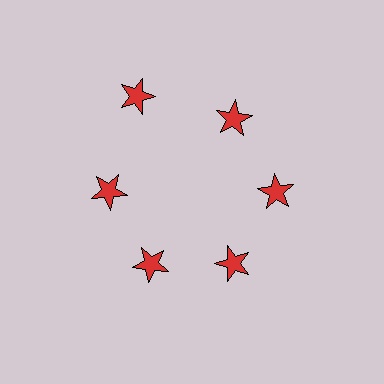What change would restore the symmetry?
The symmetry would be restored by moving it inward, back onto the ring so that all 6 stars sit at equal angles and equal distance from the center.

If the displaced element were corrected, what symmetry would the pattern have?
It would have 6-fold rotational symmetry — the pattern would map onto itself every 60 degrees.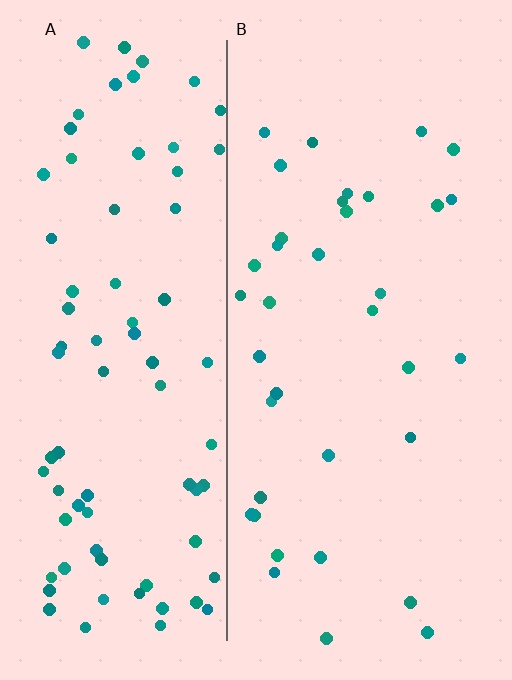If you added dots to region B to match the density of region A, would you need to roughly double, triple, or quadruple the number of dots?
Approximately double.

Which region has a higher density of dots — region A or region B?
A (the left).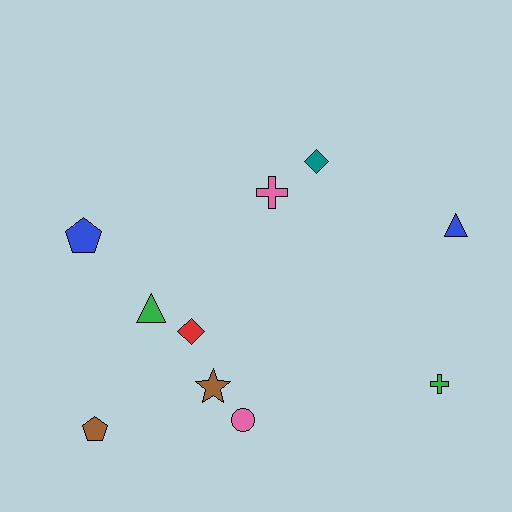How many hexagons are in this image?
There are no hexagons.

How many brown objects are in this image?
There are 2 brown objects.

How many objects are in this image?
There are 10 objects.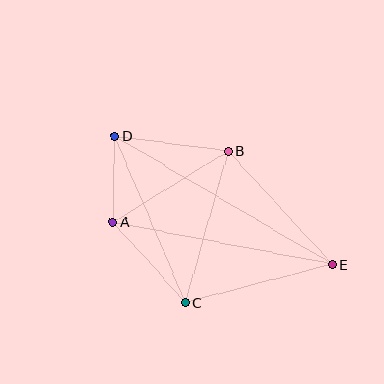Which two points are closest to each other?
Points A and D are closest to each other.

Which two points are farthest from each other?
Points D and E are farthest from each other.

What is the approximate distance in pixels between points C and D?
The distance between C and D is approximately 181 pixels.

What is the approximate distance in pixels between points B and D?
The distance between B and D is approximately 114 pixels.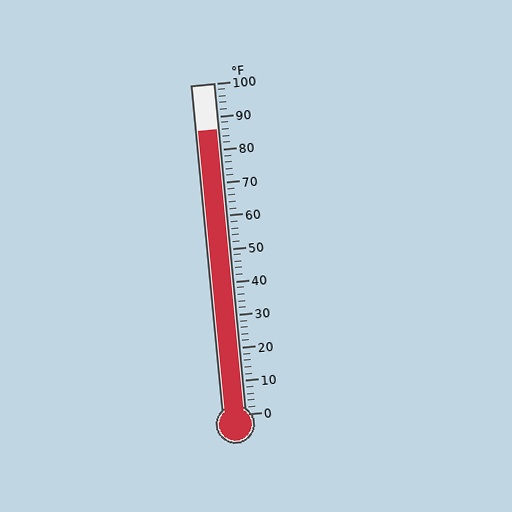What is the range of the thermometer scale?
The thermometer scale ranges from 0°F to 100°F.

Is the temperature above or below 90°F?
The temperature is below 90°F.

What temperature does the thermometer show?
The thermometer shows approximately 86°F.